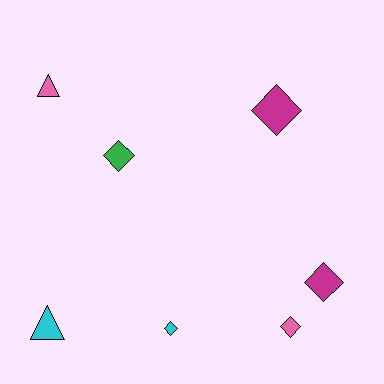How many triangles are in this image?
There are 2 triangles.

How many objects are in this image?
There are 7 objects.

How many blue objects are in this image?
There are no blue objects.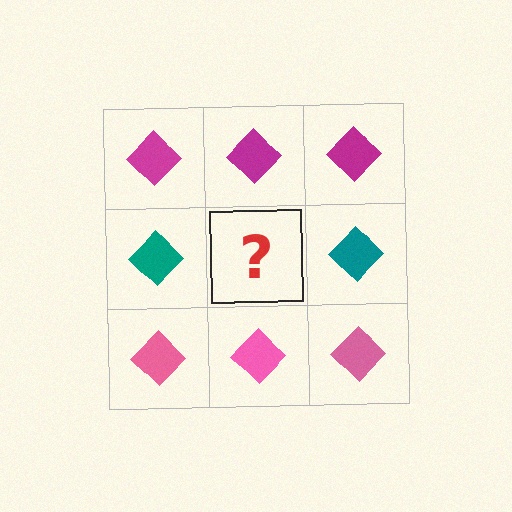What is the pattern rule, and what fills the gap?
The rule is that each row has a consistent color. The gap should be filled with a teal diamond.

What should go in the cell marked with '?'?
The missing cell should contain a teal diamond.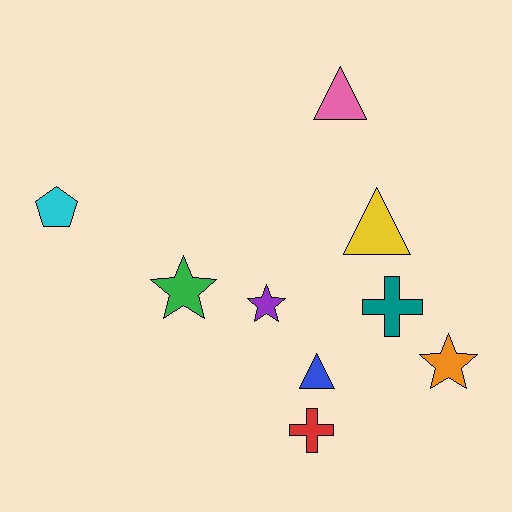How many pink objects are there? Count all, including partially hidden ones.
There is 1 pink object.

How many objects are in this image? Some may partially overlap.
There are 9 objects.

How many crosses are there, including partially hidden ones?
There are 2 crosses.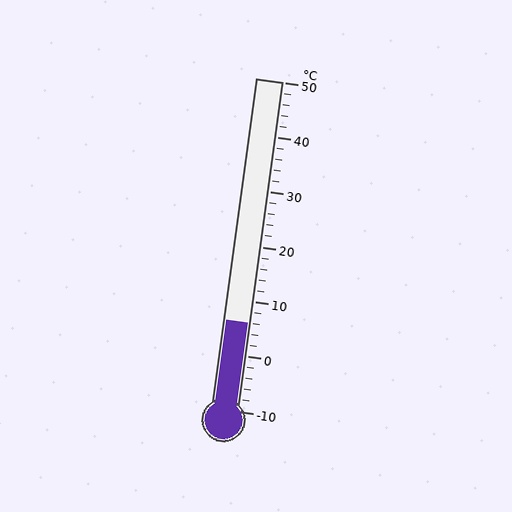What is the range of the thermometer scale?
The thermometer scale ranges from -10°C to 50°C.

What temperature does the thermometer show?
The thermometer shows approximately 6°C.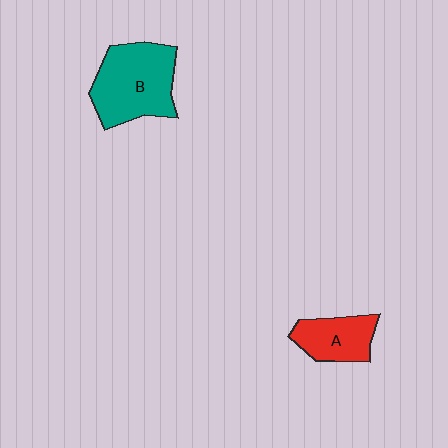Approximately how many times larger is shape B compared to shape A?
Approximately 1.7 times.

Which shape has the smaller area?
Shape A (red).